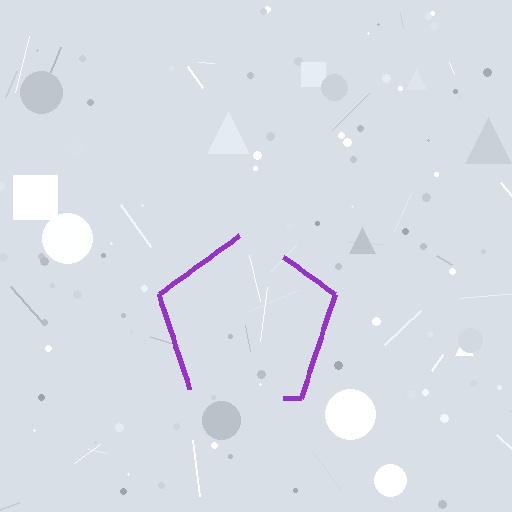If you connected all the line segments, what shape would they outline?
They would outline a pentagon.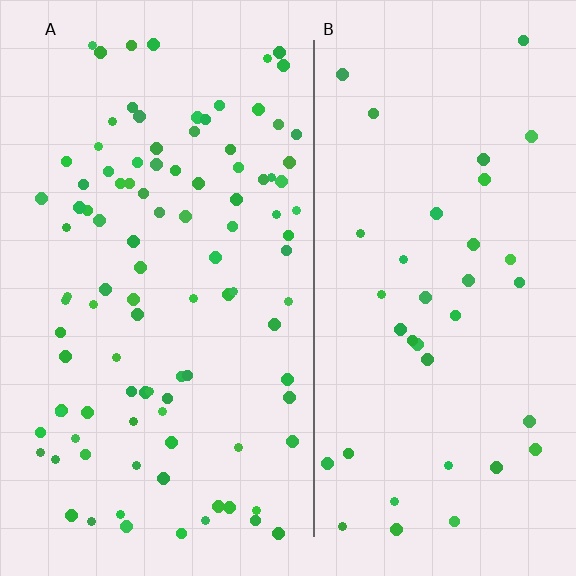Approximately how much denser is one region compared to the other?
Approximately 2.7× — region A over region B.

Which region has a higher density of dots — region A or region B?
A (the left).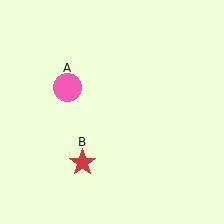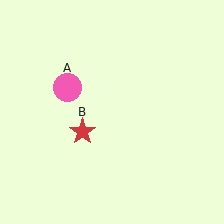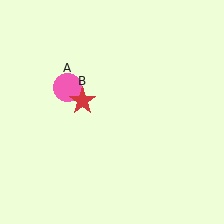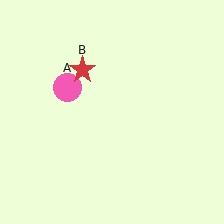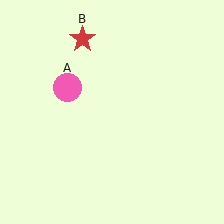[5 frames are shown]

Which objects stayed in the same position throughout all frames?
Pink circle (object A) remained stationary.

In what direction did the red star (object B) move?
The red star (object B) moved up.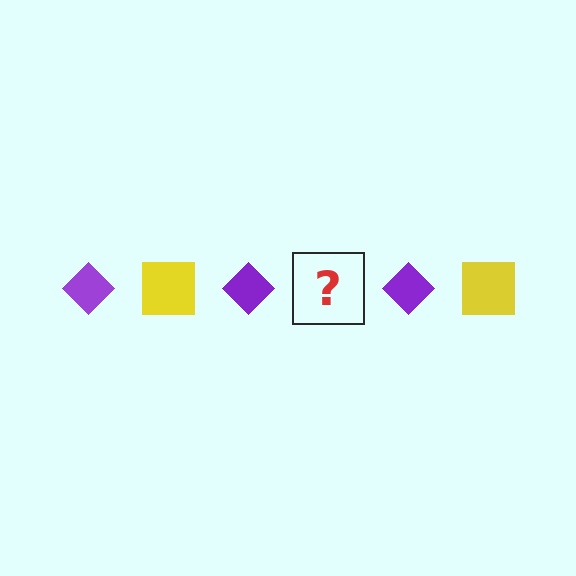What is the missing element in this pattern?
The missing element is a yellow square.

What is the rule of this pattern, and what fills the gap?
The rule is that the pattern alternates between purple diamond and yellow square. The gap should be filled with a yellow square.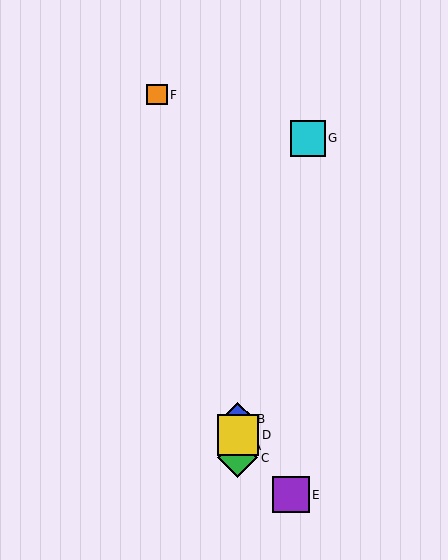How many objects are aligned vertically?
4 objects (A, B, C, D) are aligned vertically.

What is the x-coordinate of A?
Object A is at x≈238.